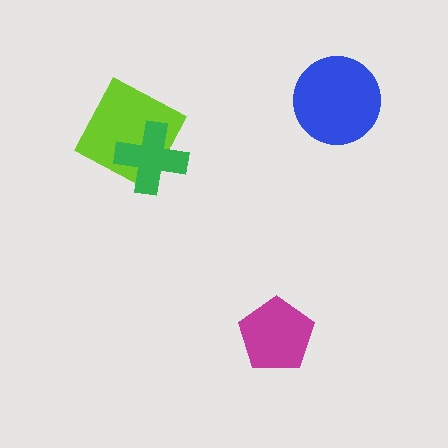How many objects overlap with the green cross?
1 object overlaps with the green cross.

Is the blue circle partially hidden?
No, no other shape covers it.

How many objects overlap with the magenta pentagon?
0 objects overlap with the magenta pentagon.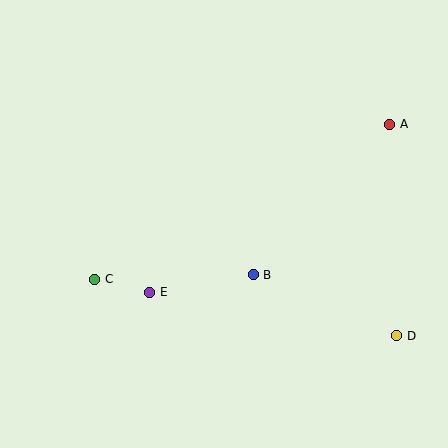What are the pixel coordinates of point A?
Point A is at (390, 124).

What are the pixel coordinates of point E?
Point E is at (150, 292).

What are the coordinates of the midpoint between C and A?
The midpoint between C and A is at (242, 202).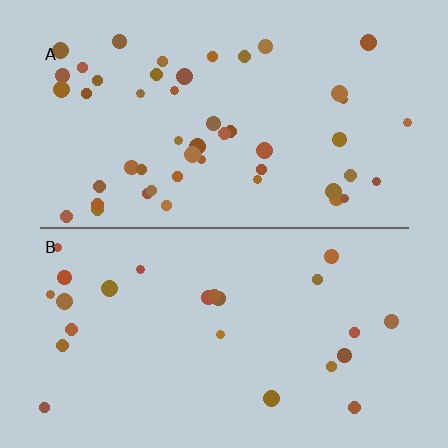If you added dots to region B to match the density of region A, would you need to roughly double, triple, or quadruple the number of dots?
Approximately double.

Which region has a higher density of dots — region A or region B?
A (the top).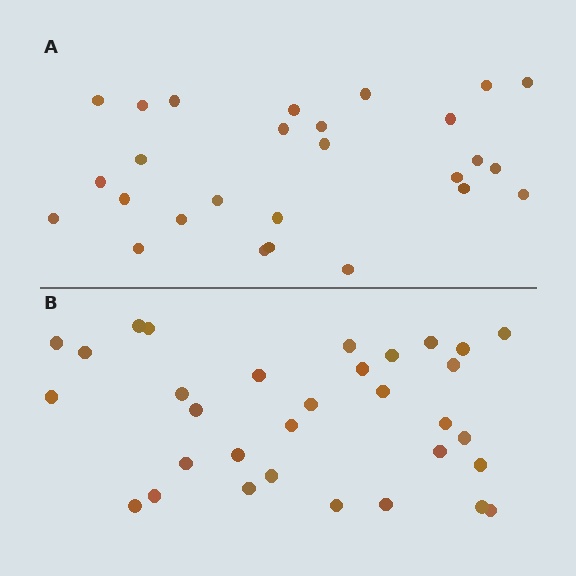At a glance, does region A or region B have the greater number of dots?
Region B (the bottom region) has more dots.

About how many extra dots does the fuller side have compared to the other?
Region B has about 5 more dots than region A.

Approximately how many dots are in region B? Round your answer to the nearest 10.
About 30 dots. (The exact count is 32, which rounds to 30.)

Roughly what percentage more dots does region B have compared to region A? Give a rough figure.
About 20% more.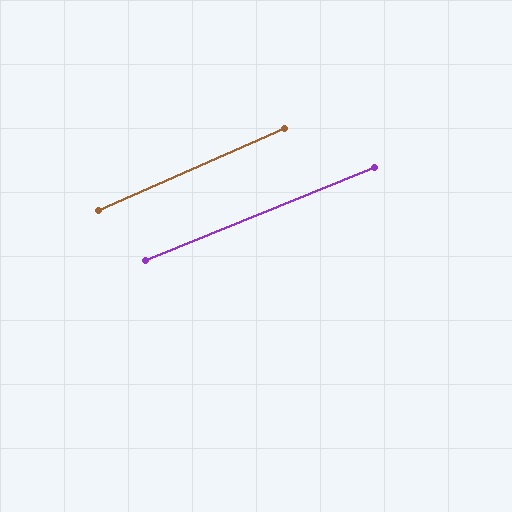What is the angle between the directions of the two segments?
Approximately 2 degrees.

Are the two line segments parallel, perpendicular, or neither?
Parallel — their directions differ by only 1.8°.